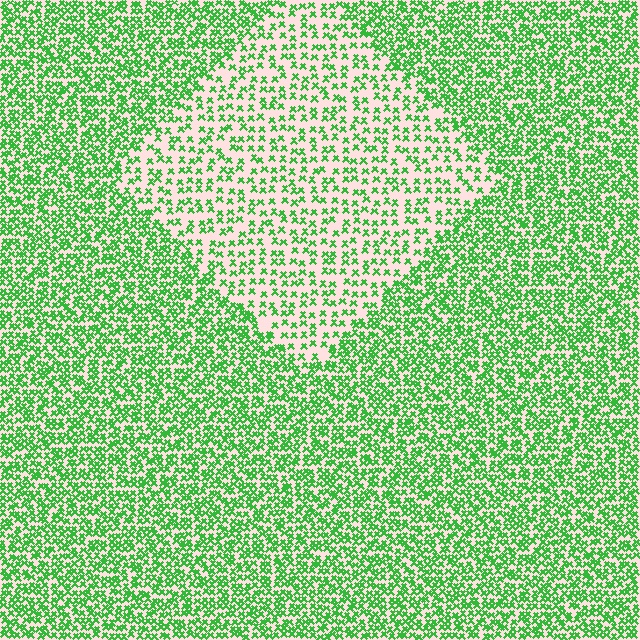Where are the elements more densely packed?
The elements are more densely packed outside the diamond boundary.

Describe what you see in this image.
The image contains small green elements arranged at two different densities. A diamond-shaped region is visible where the elements are less densely packed than the surrounding area.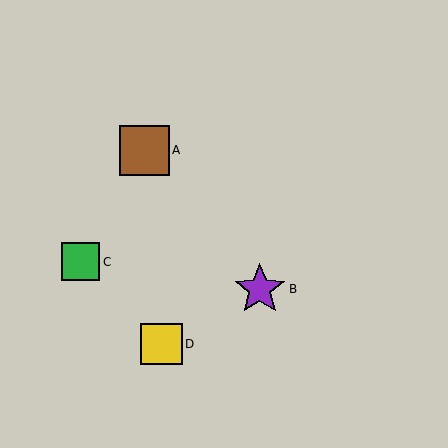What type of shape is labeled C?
Shape C is a green square.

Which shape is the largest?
The purple star (labeled B) is the largest.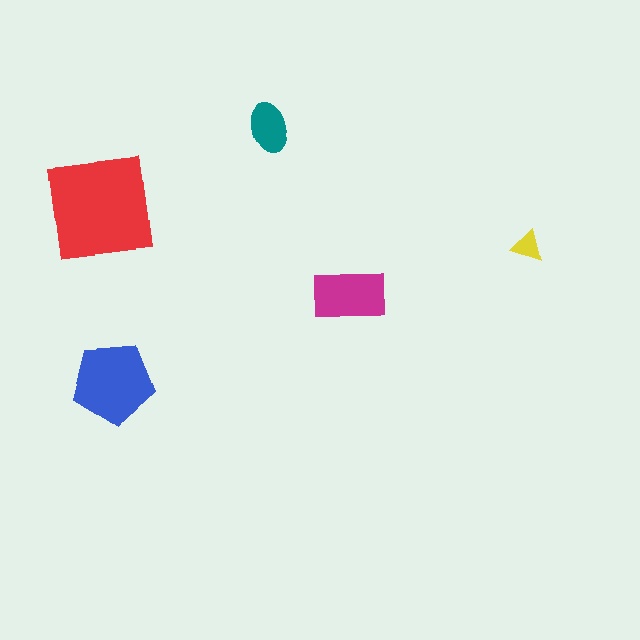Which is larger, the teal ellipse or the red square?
The red square.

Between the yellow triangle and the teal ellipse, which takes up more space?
The teal ellipse.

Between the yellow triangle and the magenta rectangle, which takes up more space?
The magenta rectangle.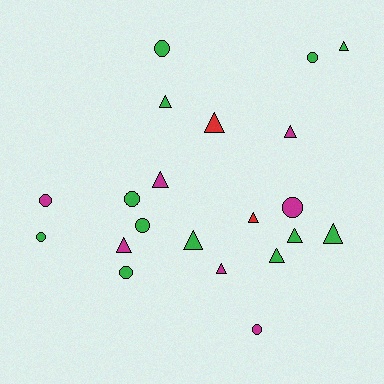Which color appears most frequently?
Green, with 12 objects.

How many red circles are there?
There are no red circles.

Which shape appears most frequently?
Triangle, with 12 objects.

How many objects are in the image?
There are 21 objects.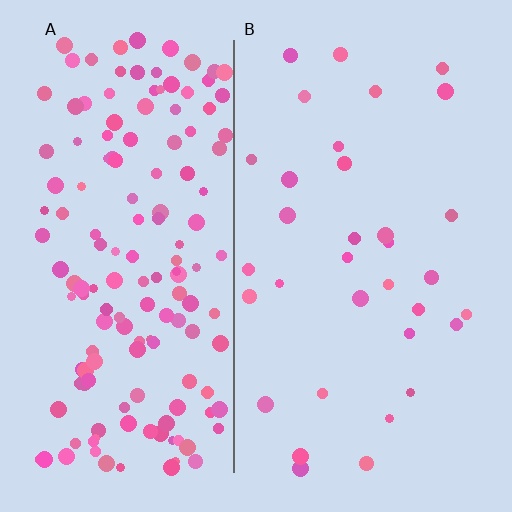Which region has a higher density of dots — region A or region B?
A (the left).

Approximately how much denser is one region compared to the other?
Approximately 4.6× — region A over region B.